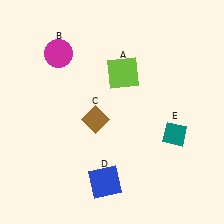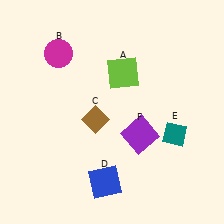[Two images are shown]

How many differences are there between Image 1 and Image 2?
There is 1 difference between the two images.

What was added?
A purple square (F) was added in Image 2.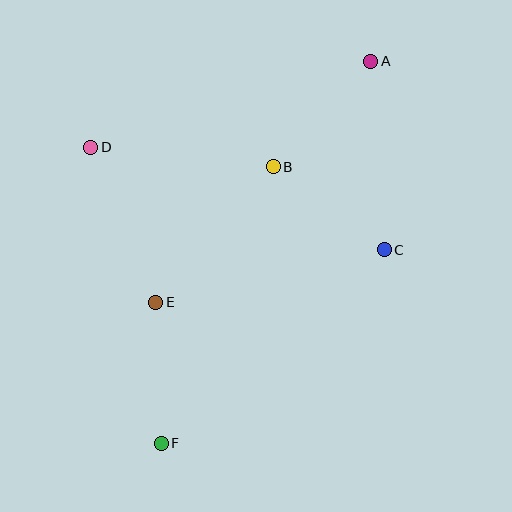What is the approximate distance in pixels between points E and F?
The distance between E and F is approximately 141 pixels.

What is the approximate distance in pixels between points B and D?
The distance between B and D is approximately 184 pixels.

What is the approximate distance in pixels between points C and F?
The distance between C and F is approximately 295 pixels.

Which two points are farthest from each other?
Points A and F are farthest from each other.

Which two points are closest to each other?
Points B and C are closest to each other.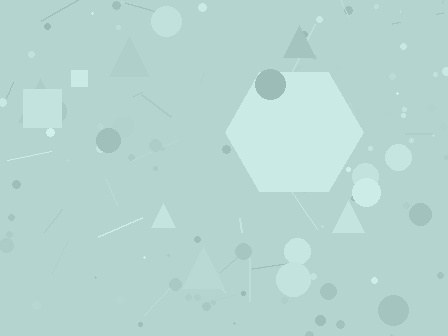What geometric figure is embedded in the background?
A hexagon is embedded in the background.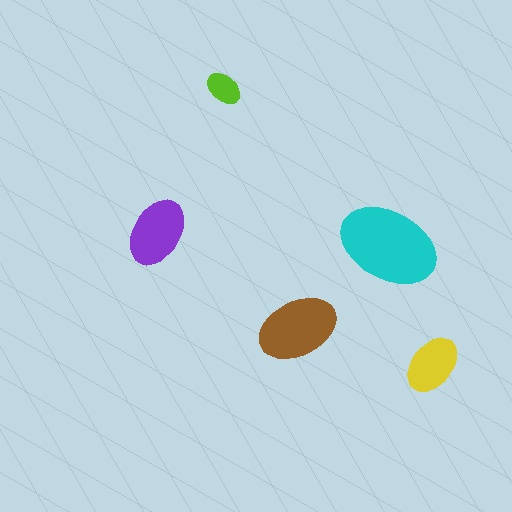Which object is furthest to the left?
The purple ellipse is leftmost.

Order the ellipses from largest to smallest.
the cyan one, the brown one, the purple one, the yellow one, the lime one.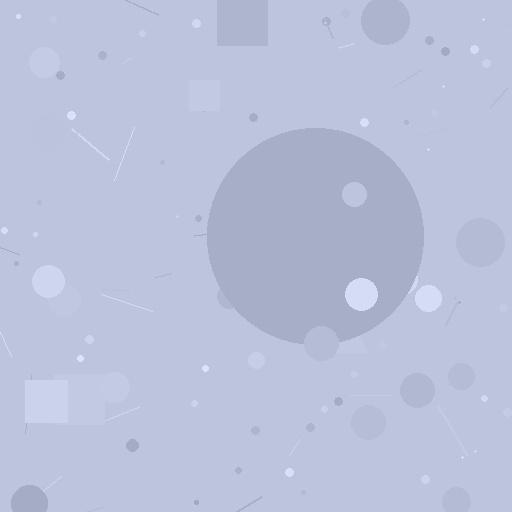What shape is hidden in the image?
A circle is hidden in the image.